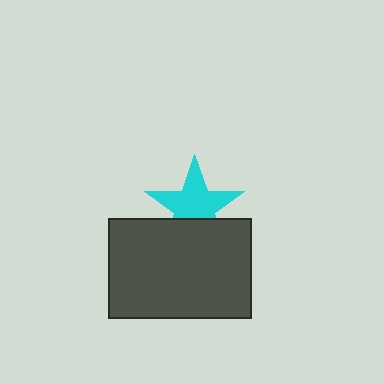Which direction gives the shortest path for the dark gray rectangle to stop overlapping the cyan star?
Moving down gives the shortest separation.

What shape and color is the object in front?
The object in front is a dark gray rectangle.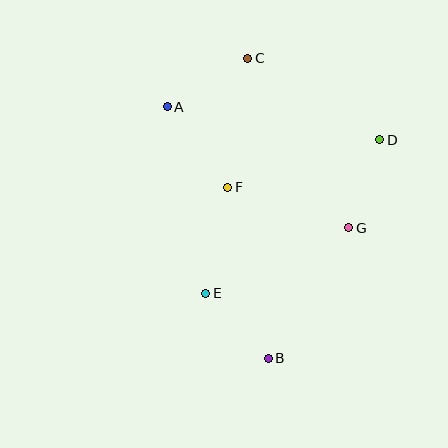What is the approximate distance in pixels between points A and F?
The distance between A and F is approximately 100 pixels.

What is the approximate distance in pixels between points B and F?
The distance between B and F is approximately 176 pixels.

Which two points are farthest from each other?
Points B and C are farthest from each other.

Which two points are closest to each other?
Points B and E are closest to each other.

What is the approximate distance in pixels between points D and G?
The distance between D and G is approximately 93 pixels.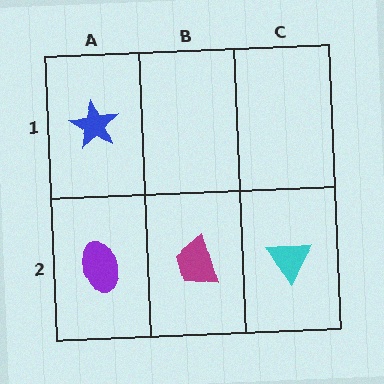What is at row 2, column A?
A purple ellipse.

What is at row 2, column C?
A cyan triangle.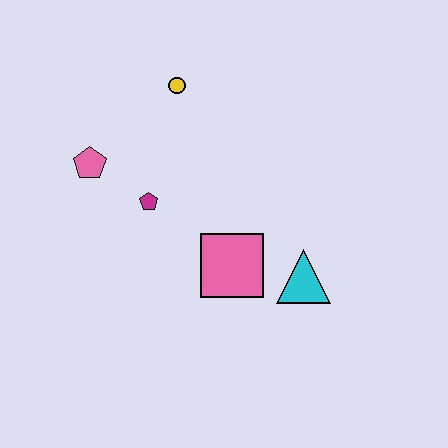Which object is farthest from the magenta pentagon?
The cyan triangle is farthest from the magenta pentagon.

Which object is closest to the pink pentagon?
The magenta pentagon is closest to the pink pentagon.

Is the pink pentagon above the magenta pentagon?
Yes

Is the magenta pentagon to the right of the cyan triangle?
No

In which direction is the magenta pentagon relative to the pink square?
The magenta pentagon is to the left of the pink square.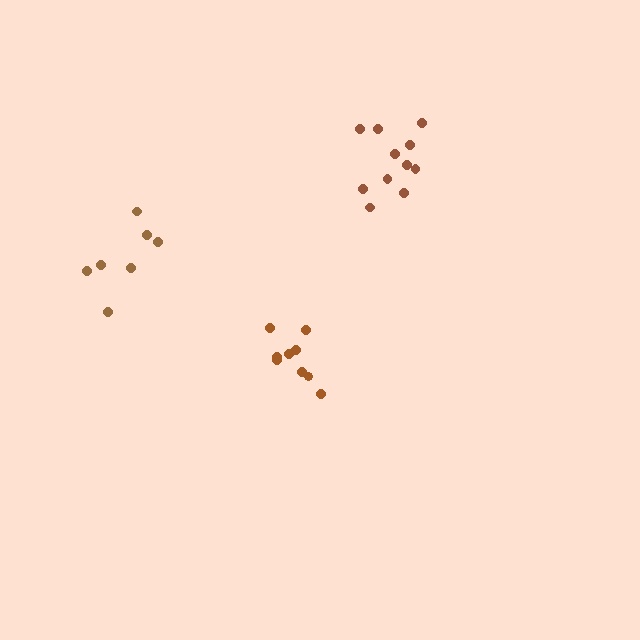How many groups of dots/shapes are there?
There are 3 groups.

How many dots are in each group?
Group 1: 9 dots, Group 2: 11 dots, Group 3: 7 dots (27 total).